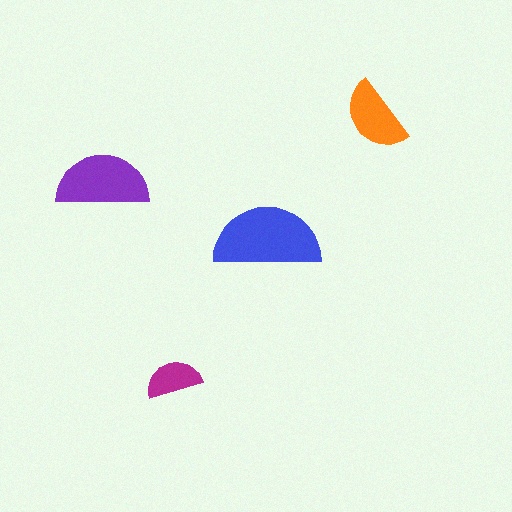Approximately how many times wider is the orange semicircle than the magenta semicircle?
About 1.5 times wider.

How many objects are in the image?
There are 4 objects in the image.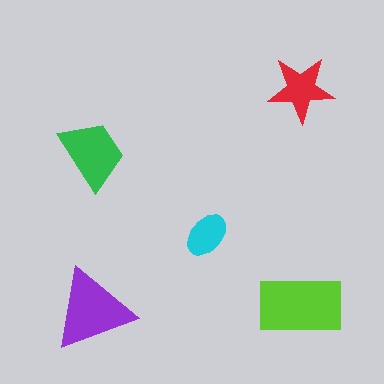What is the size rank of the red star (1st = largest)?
4th.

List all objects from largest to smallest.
The lime rectangle, the purple triangle, the green trapezoid, the red star, the cyan ellipse.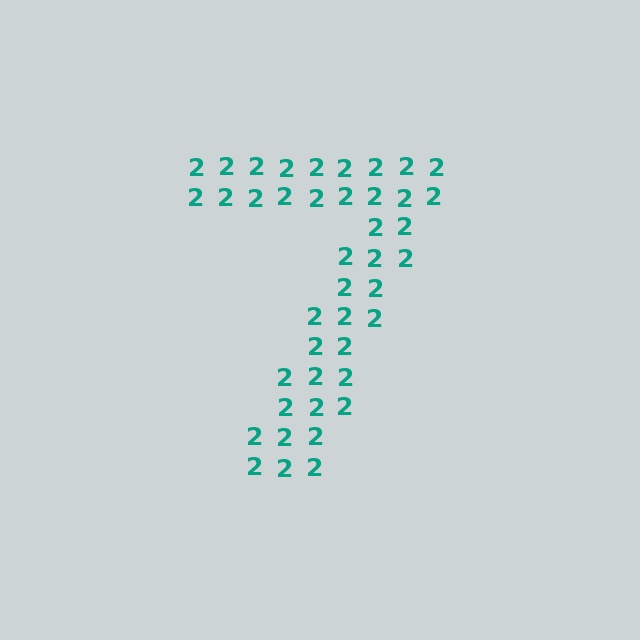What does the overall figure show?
The overall figure shows the digit 7.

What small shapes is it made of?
It is made of small digit 2's.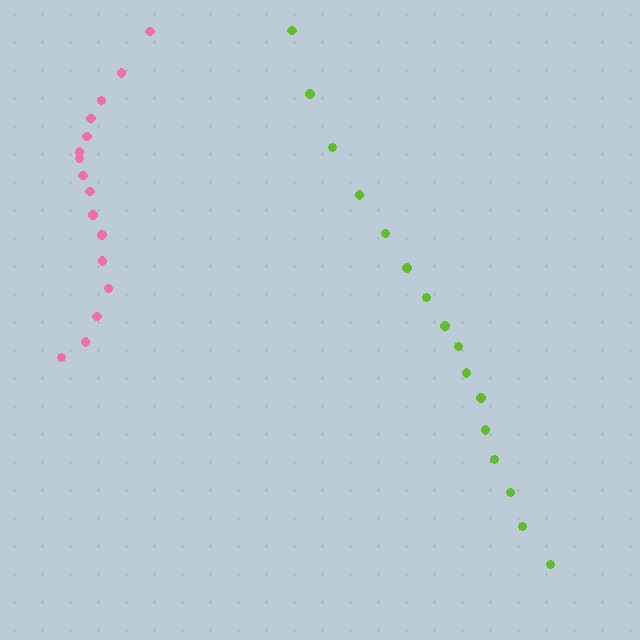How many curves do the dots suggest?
There are 2 distinct paths.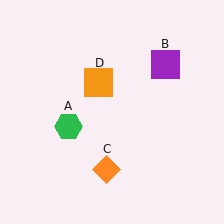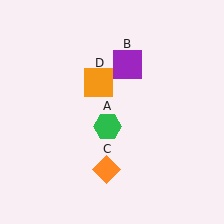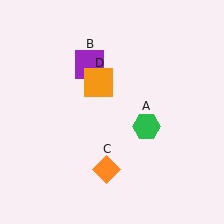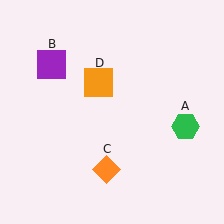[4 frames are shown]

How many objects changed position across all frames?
2 objects changed position: green hexagon (object A), purple square (object B).